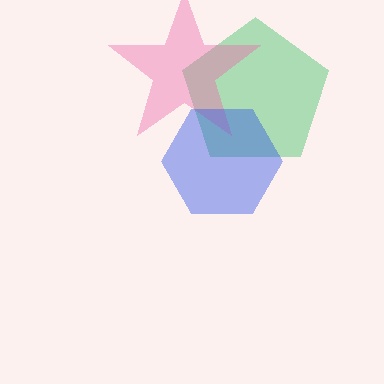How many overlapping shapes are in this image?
There are 3 overlapping shapes in the image.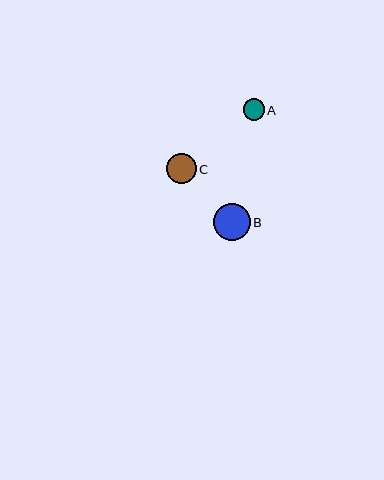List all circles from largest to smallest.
From largest to smallest: B, C, A.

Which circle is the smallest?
Circle A is the smallest with a size of approximately 21 pixels.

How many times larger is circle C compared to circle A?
Circle C is approximately 1.4 times the size of circle A.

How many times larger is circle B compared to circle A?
Circle B is approximately 1.7 times the size of circle A.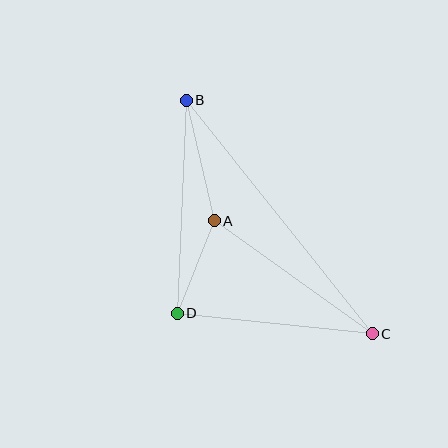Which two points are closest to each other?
Points A and D are closest to each other.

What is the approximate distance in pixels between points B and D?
The distance between B and D is approximately 213 pixels.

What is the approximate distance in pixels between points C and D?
The distance between C and D is approximately 196 pixels.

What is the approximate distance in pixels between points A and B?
The distance between A and B is approximately 124 pixels.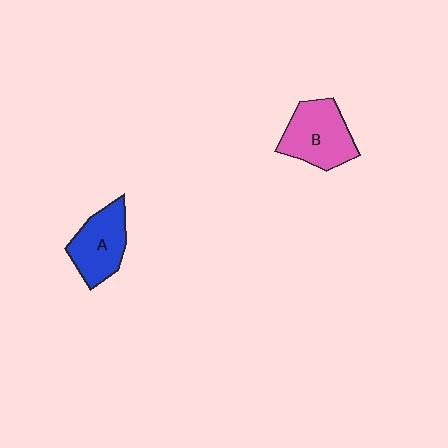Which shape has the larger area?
Shape B (pink).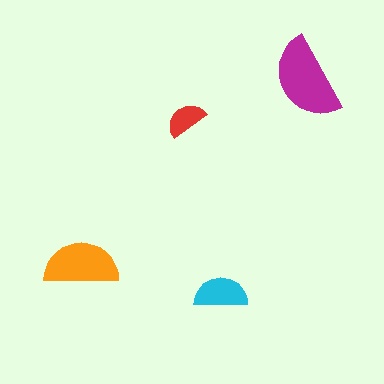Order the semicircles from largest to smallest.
the magenta one, the orange one, the cyan one, the red one.